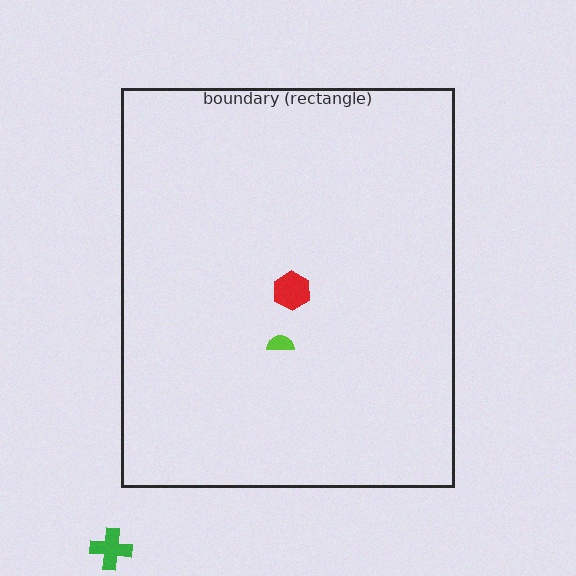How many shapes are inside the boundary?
2 inside, 1 outside.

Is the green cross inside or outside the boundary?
Outside.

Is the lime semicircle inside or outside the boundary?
Inside.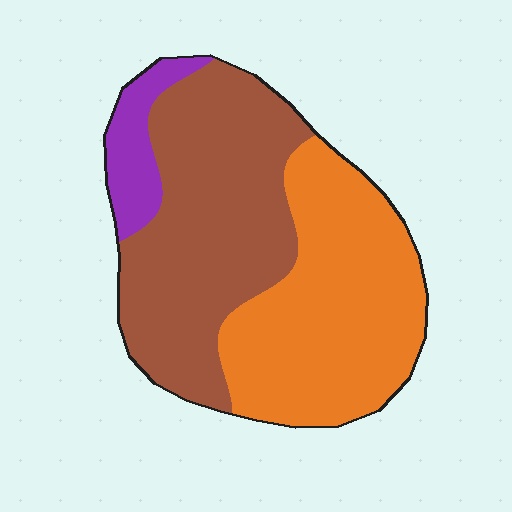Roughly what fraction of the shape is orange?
Orange covers roughly 45% of the shape.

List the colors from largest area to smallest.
From largest to smallest: brown, orange, purple.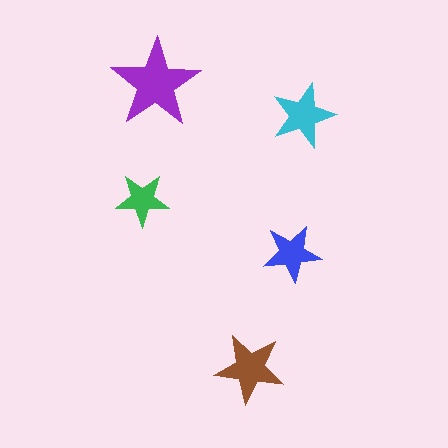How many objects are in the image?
There are 5 objects in the image.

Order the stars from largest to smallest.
the purple one, the brown one, the cyan one, the blue one, the green one.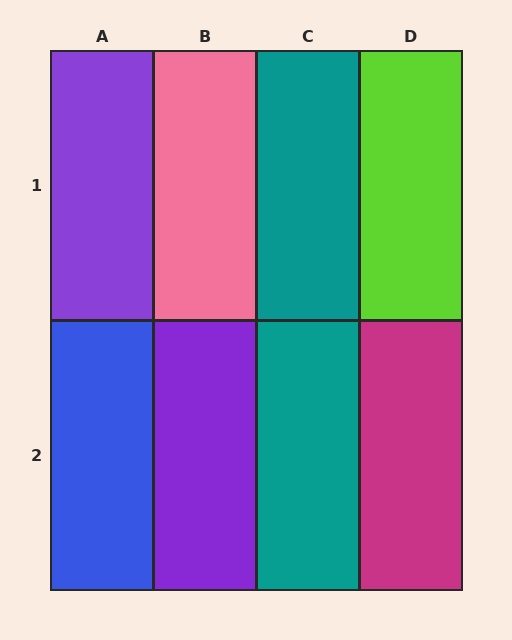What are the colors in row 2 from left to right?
Blue, purple, teal, magenta.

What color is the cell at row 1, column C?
Teal.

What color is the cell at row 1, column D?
Lime.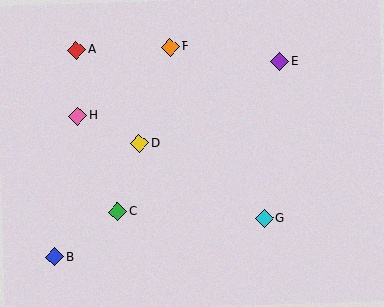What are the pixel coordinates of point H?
Point H is at (78, 116).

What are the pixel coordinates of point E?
Point E is at (280, 62).